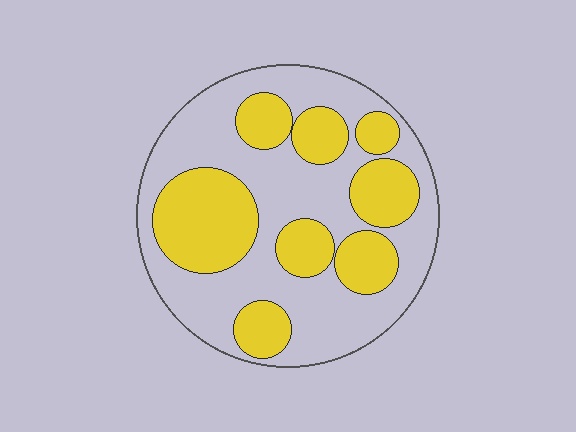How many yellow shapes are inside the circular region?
8.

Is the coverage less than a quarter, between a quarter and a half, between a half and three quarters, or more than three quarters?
Between a quarter and a half.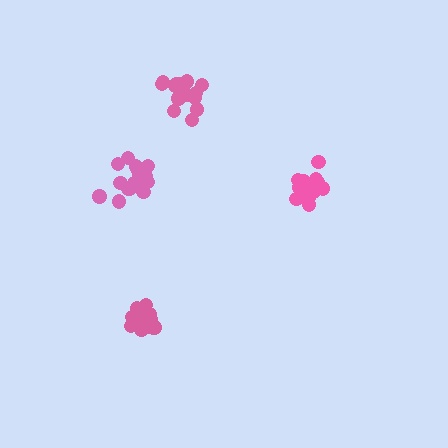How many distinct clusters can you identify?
There are 4 distinct clusters.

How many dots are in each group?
Group 1: 17 dots, Group 2: 18 dots, Group 3: 16 dots, Group 4: 21 dots (72 total).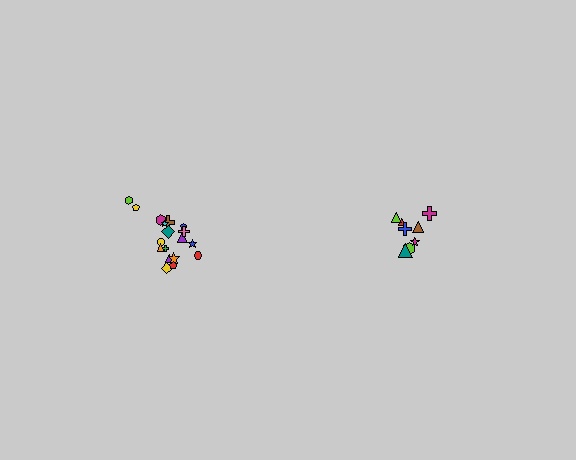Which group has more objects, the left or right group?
The left group.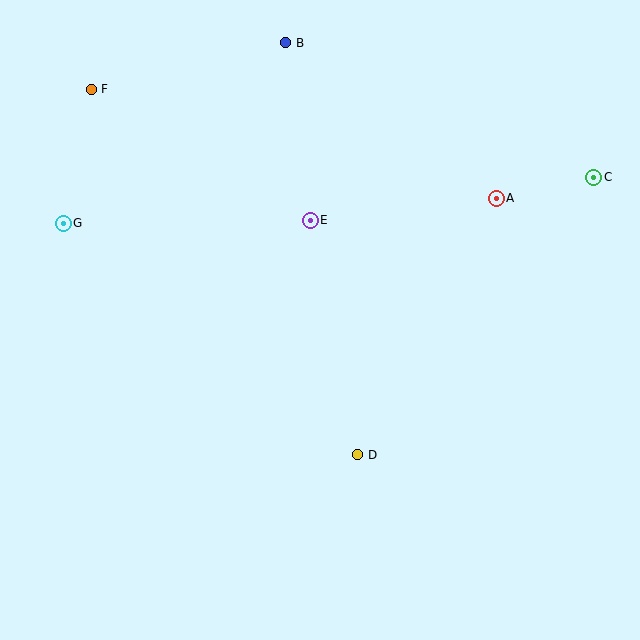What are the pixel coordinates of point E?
Point E is at (310, 220).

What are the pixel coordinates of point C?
Point C is at (594, 177).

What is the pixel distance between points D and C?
The distance between D and C is 365 pixels.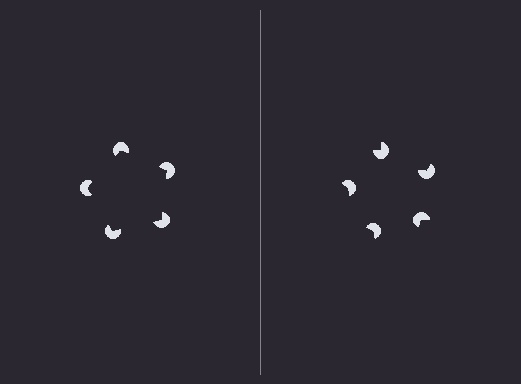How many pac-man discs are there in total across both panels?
10 — 5 on each side.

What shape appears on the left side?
An illusory pentagon.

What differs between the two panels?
The pac-man discs are positioned identically on both sides; only the wedge orientations differ. On the left they align to a pentagon; on the right they are misaligned.